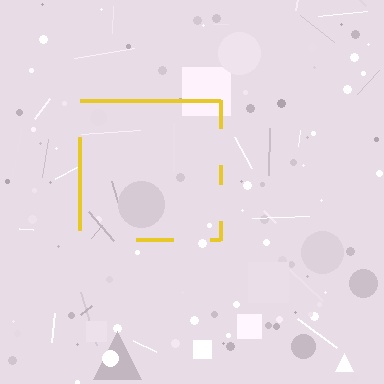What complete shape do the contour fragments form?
The contour fragments form a square.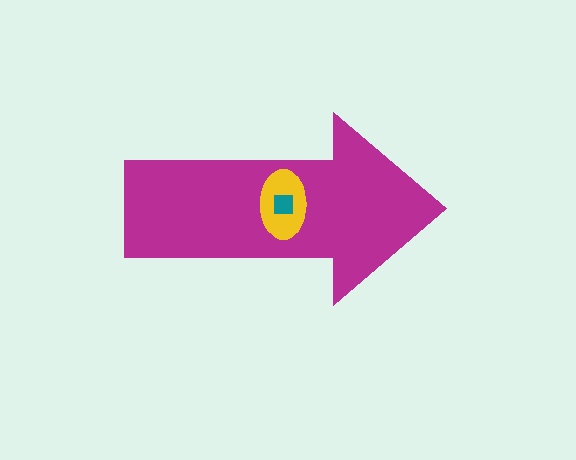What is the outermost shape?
The magenta arrow.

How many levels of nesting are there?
3.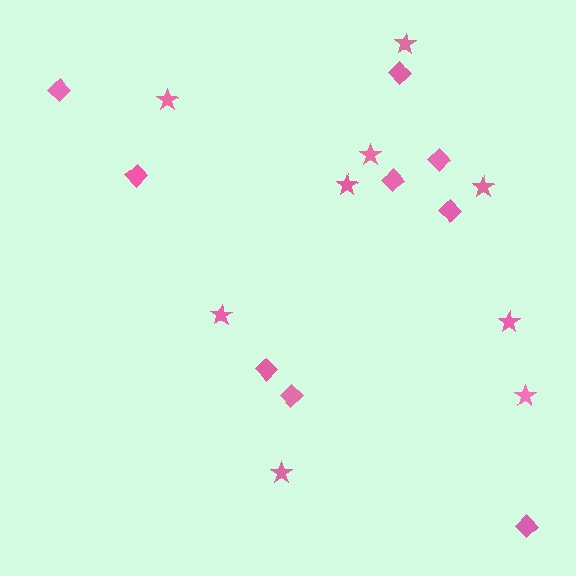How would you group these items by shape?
There are 2 groups: one group of stars (9) and one group of diamonds (9).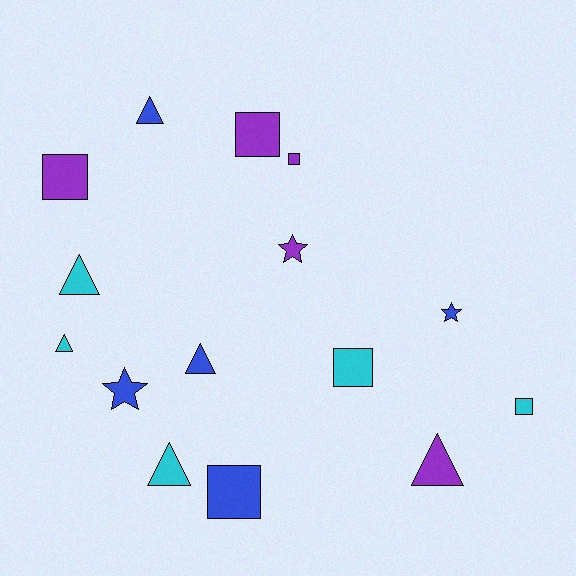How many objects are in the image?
There are 15 objects.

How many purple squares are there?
There are 3 purple squares.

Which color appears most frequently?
Blue, with 5 objects.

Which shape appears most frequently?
Square, with 6 objects.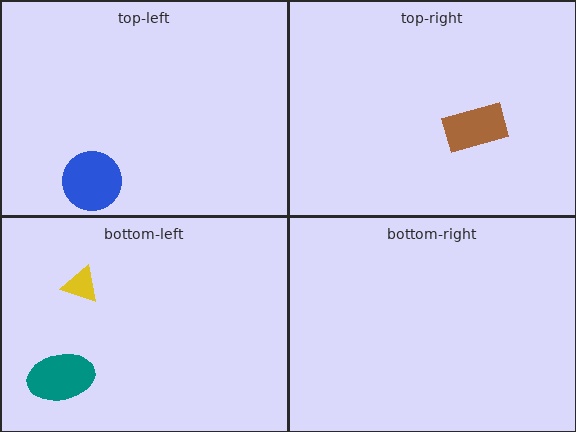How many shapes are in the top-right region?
1.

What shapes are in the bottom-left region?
The yellow triangle, the teal ellipse.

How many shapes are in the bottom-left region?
2.